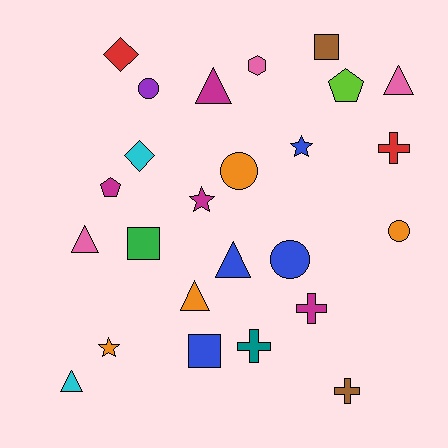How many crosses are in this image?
There are 4 crosses.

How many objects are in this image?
There are 25 objects.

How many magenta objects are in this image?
There are 4 magenta objects.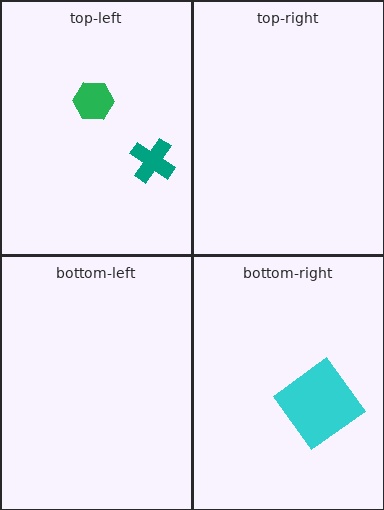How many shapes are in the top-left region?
2.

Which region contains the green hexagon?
The top-left region.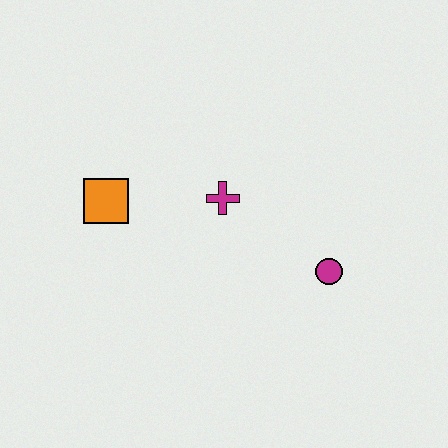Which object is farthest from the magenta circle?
The orange square is farthest from the magenta circle.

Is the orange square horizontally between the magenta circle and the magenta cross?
No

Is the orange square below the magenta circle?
No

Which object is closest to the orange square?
The magenta cross is closest to the orange square.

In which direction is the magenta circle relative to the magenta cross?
The magenta circle is to the right of the magenta cross.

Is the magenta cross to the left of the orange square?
No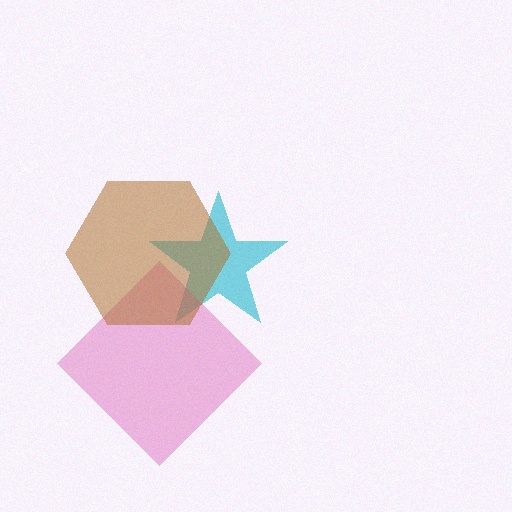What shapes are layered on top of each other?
The layered shapes are: a cyan star, a pink diamond, a brown hexagon.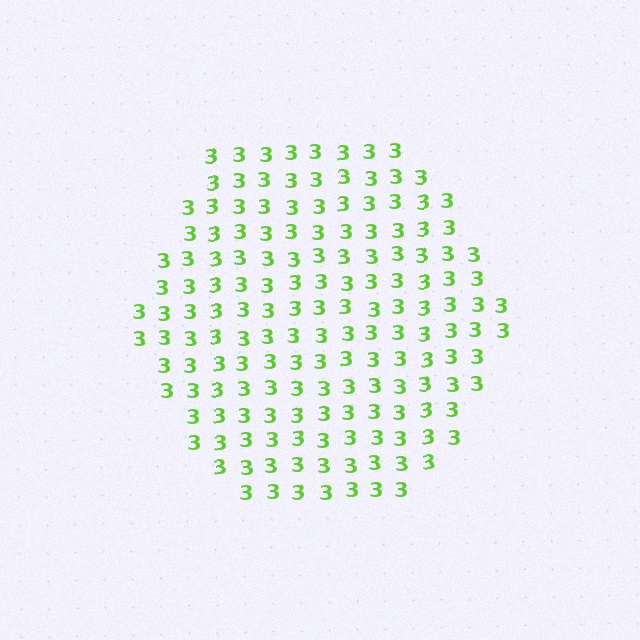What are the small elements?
The small elements are digit 3's.